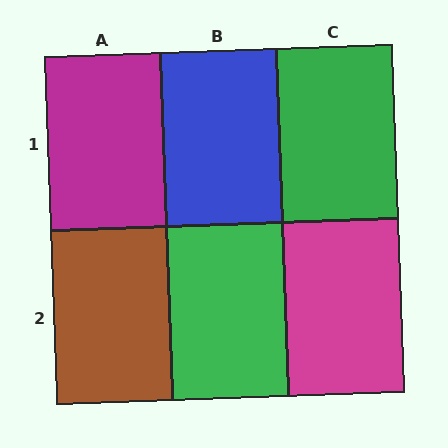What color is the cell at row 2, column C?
Magenta.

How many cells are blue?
1 cell is blue.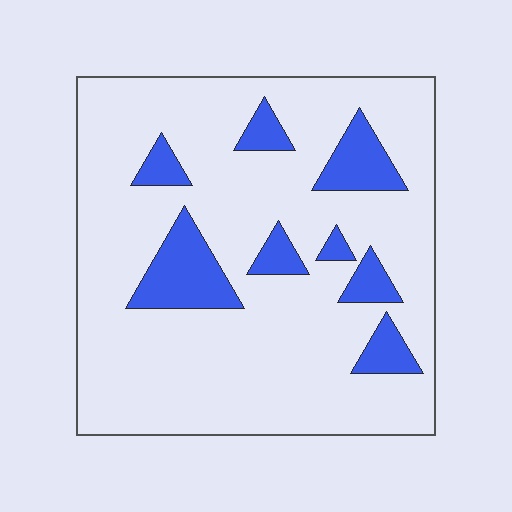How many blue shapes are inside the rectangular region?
8.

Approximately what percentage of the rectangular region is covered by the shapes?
Approximately 15%.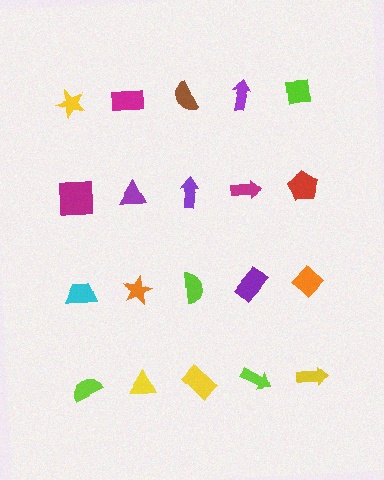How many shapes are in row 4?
5 shapes.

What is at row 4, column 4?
A lime arrow.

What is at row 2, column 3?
A purple arrow.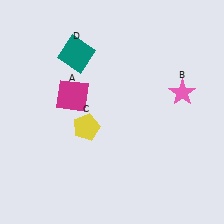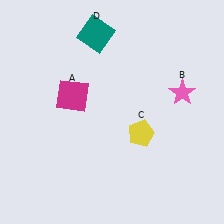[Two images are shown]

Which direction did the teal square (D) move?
The teal square (D) moved up.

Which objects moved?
The objects that moved are: the yellow pentagon (C), the teal square (D).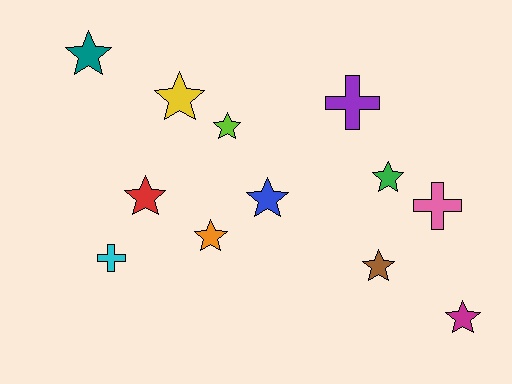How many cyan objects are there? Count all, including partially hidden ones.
There is 1 cyan object.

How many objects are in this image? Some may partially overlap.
There are 12 objects.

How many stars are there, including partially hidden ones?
There are 9 stars.